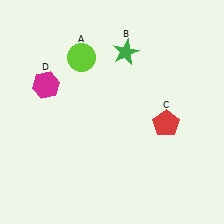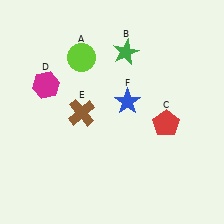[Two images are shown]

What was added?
A brown cross (E), a blue star (F) were added in Image 2.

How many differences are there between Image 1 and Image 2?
There are 2 differences between the two images.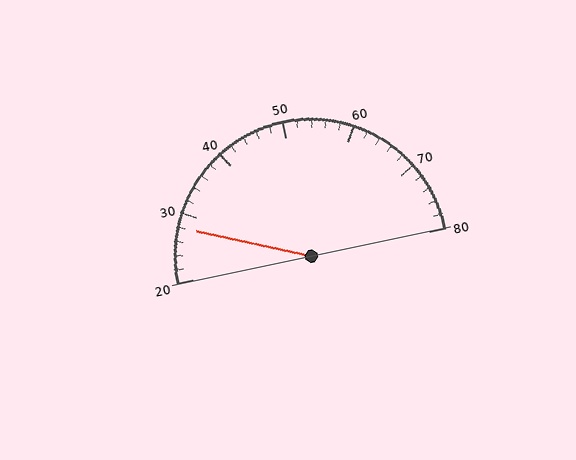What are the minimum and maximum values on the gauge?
The gauge ranges from 20 to 80.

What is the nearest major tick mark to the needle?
The nearest major tick mark is 30.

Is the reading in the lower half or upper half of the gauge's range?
The reading is in the lower half of the range (20 to 80).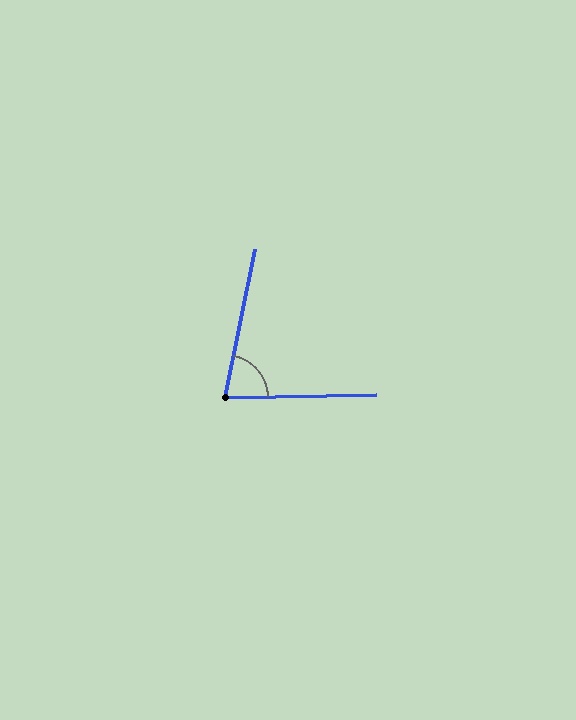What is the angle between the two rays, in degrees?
Approximately 77 degrees.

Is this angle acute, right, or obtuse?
It is acute.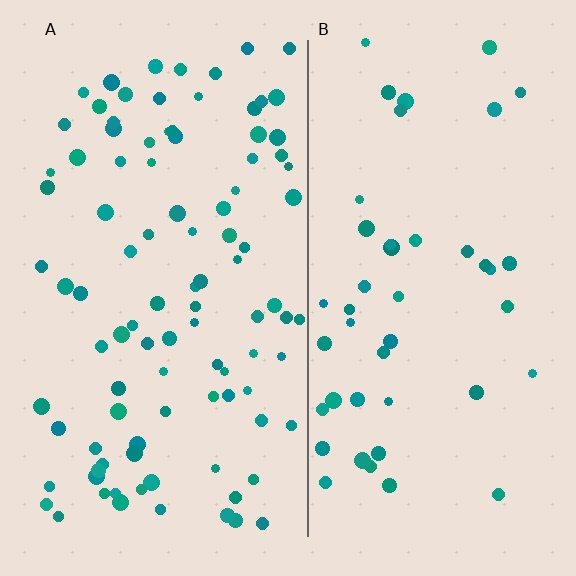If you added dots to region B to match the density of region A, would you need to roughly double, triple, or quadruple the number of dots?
Approximately double.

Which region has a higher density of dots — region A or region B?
A (the left).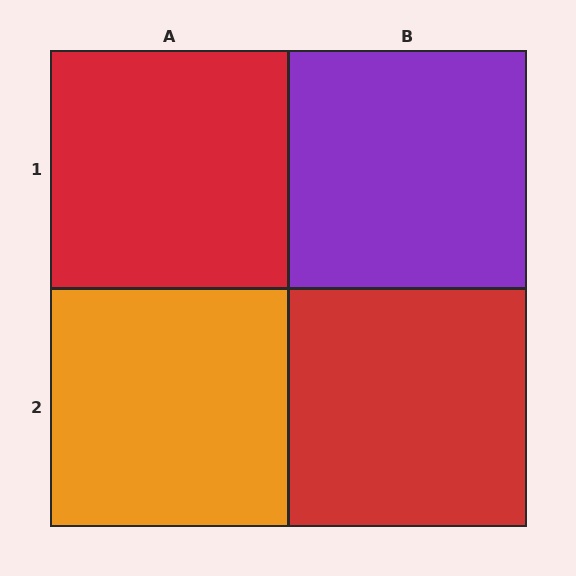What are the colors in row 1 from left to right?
Red, purple.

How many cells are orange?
1 cell is orange.